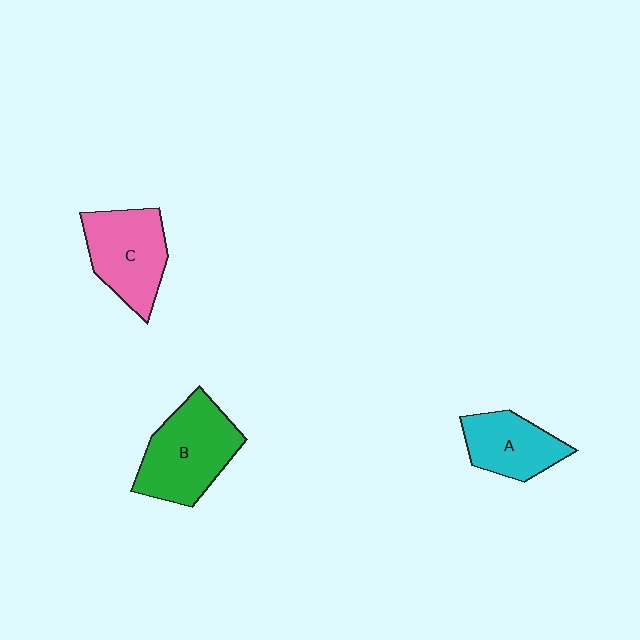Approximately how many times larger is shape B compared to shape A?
Approximately 1.5 times.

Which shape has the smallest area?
Shape A (cyan).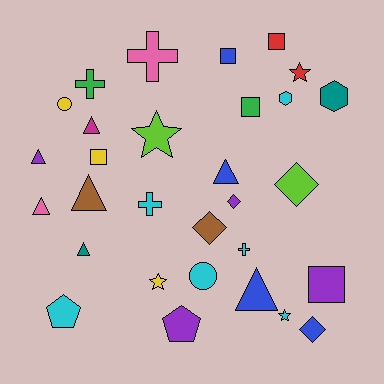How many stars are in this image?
There are 4 stars.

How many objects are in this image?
There are 30 objects.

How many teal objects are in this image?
There are 2 teal objects.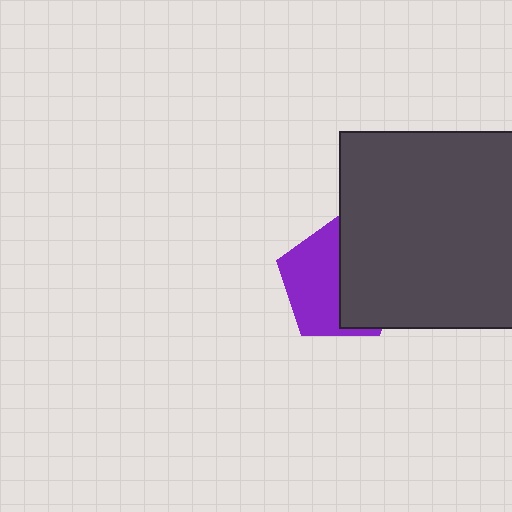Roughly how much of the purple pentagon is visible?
About half of it is visible (roughly 51%).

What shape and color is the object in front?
The object in front is a dark gray square.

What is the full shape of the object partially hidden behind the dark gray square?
The partially hidden object is a purple pentagon.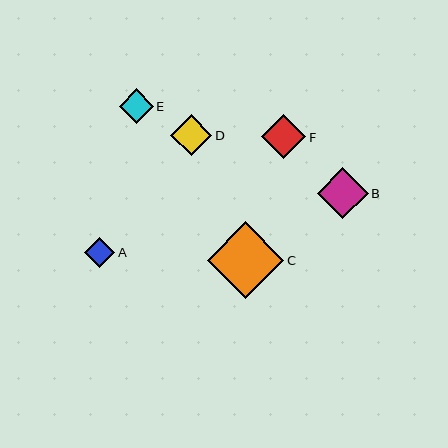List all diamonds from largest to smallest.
From largest to smallest: C, B, F, D, E, A.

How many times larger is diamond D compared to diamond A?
Diamond D is approximately 1.4 times the size of diamond A.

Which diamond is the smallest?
Diamond A is the smallest with a size of approximately 30 pixels.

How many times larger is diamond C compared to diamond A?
Diamond C is approximately 2.5 times the size of diamond A.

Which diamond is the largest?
Diamond C is the largest with a size of approximately 77 pixels.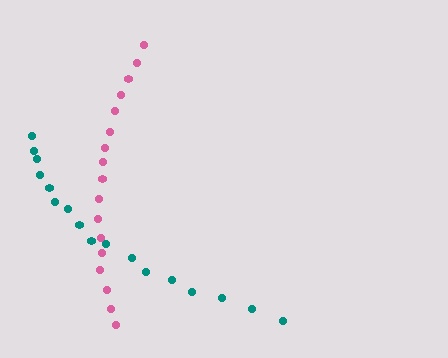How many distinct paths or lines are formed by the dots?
There are 2 distinct paths.